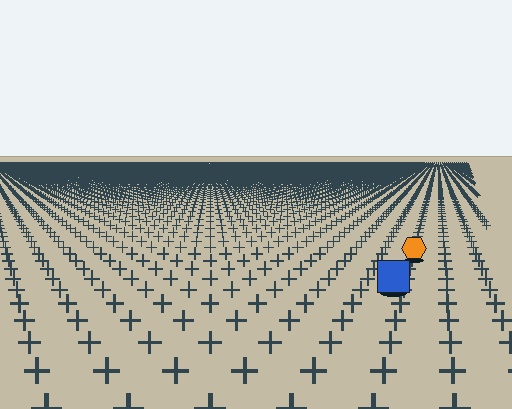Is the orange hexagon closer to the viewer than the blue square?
No. The blue square is closer — you can tell from the texture gradient: the ground texture is coarser near it.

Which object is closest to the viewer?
The blue square is closest. The texture marks near it are larger and more spread out.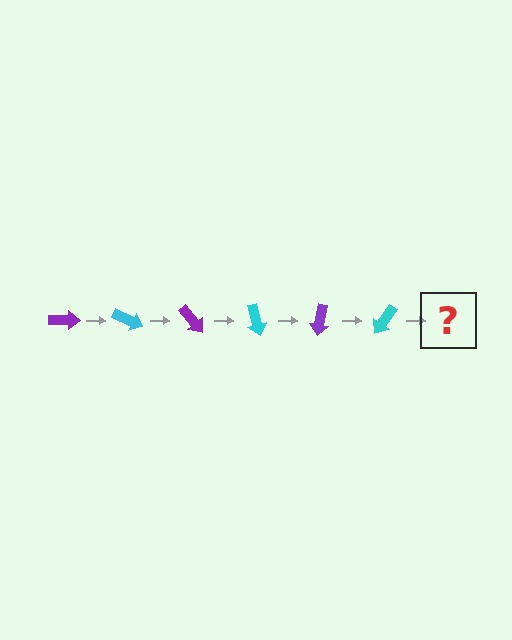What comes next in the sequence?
The next element should be a purple arrow, rotated 150 degrees from the start.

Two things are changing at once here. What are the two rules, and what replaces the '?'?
The two rules are that it rotates 25 degrees each step and the color cycles through purple and cyan. The '?' should be a purple arrow, rotated 150 degrees from the start.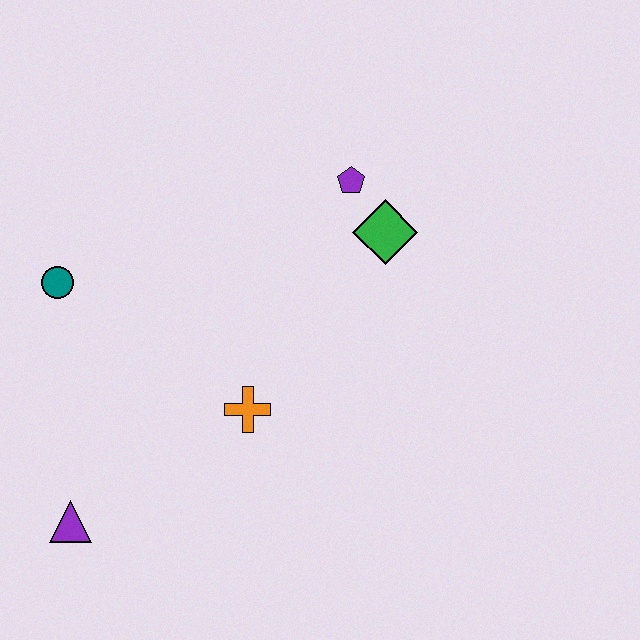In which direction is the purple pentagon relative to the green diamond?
The purple pentagon is above the green diamond.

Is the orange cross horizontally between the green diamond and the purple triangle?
Yes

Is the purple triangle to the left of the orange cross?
Yes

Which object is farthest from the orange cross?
The purple pentagon is farthest from the orange cross.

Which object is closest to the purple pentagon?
The green diamond is closest to the purple pentagon.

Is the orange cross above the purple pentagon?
No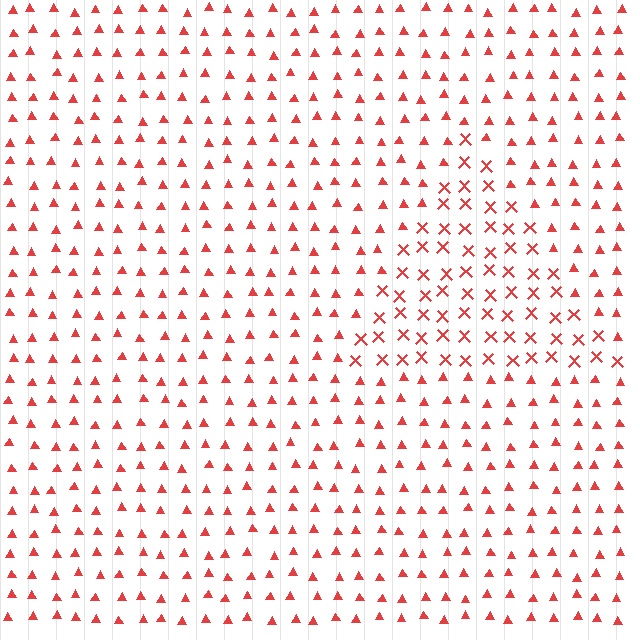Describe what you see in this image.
The image is filled with small red elements arranged in a uniform grid. A triangle-shaped region contains X marks, while the surrounding area contains triangles. The boundary is defined purely by the change in element shape.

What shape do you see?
I see a triangle.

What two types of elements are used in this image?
The image uses X marks inside the triangle region and triangles outside it.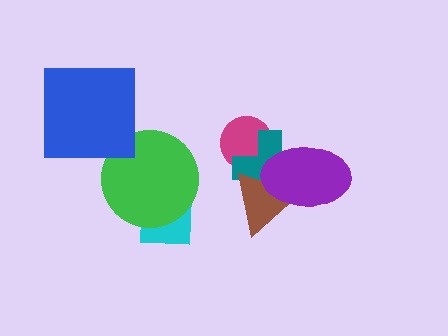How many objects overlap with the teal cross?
3 objects overlap with the teal cross.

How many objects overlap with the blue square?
0 objects overlap with the blue square.